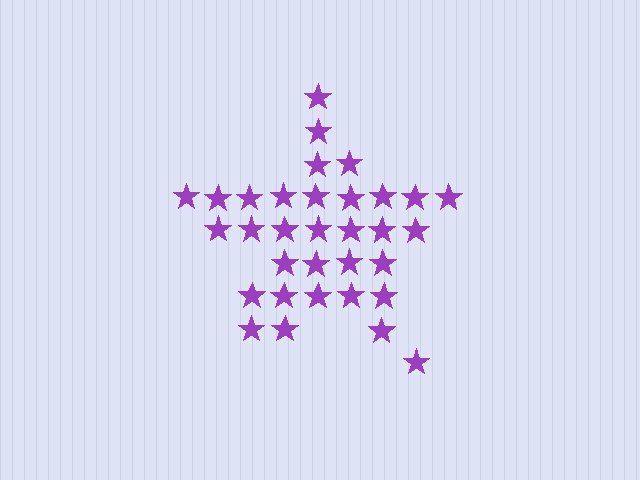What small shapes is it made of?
It is made of small stars.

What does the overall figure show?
The overall figure shows a star.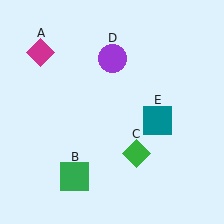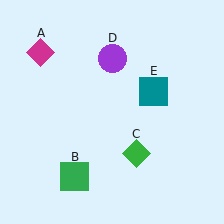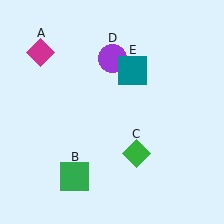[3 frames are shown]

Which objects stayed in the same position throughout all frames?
Magenta diamond (object A) and green square (object B) and green diamond (object C) and purple circle (object D) remained stationary.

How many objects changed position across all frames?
1 object changed position: teal square (object E).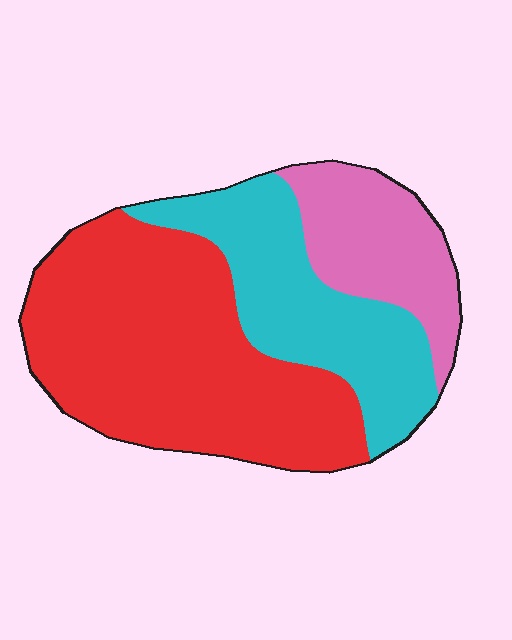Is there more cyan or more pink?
Cyan.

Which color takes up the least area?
Pink, at roughly 20%.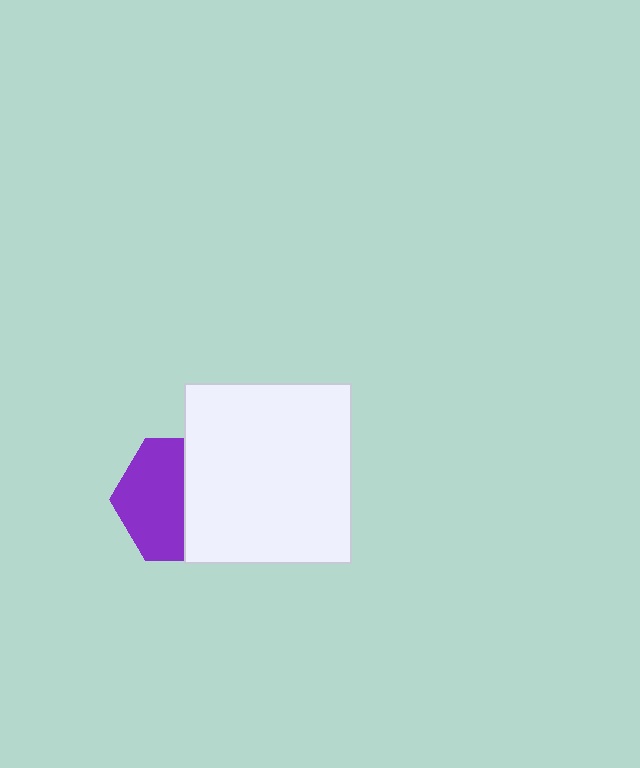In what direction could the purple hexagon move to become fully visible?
The purple hexagon could move left. That would shift it out from behind the white rectangle entirely.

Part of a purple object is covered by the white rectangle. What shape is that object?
It is a hexagon.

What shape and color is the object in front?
The object in front is a white rectangle.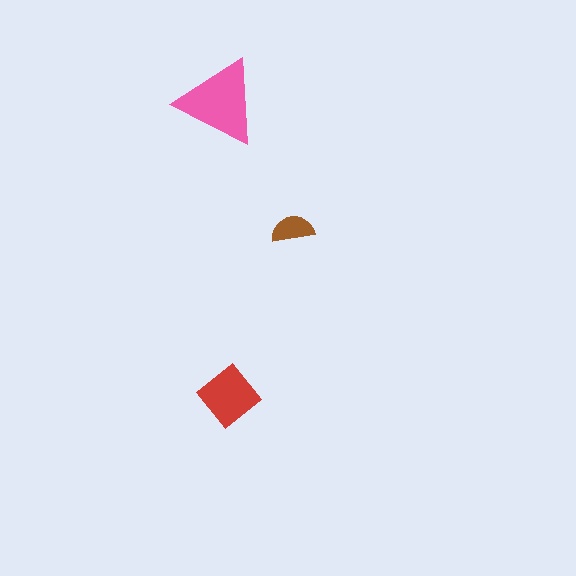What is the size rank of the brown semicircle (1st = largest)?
3rd.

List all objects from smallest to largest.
The brown semicircle, the red diamond, the pink triangle.